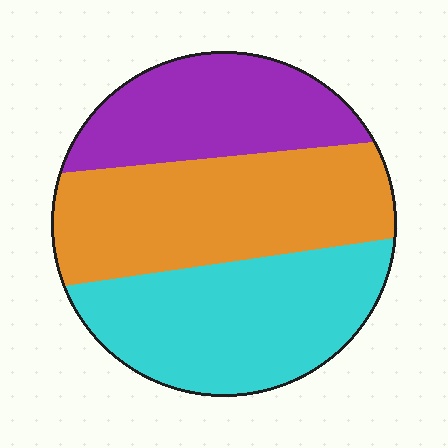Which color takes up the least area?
Purple, at roughly 25%.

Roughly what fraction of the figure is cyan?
Cyan takes up about three eighths (3/8) of the figure.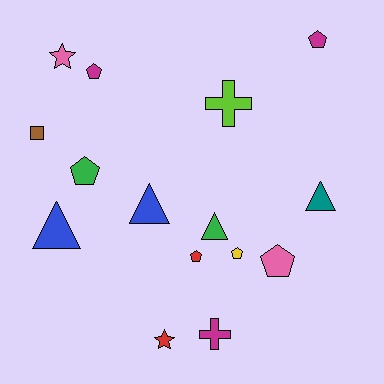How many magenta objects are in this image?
There are 3 magenta objects.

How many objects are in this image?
There are 15 objects.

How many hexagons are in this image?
There are no hexagons.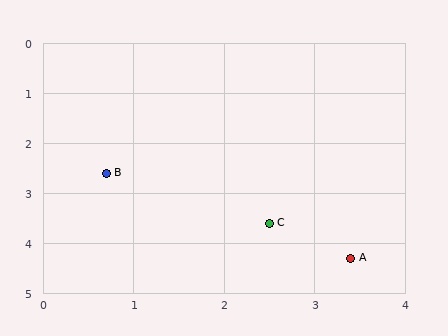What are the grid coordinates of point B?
Point B is at approximately (0.7, 2.6).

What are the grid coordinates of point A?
Point A is at approximately (3.4, 4.3).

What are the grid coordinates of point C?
Point C is at approximately (2.5, 3.6).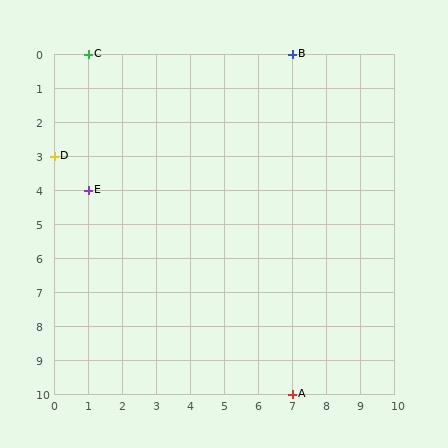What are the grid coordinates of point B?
Point B is at grid coordinates (7, 0).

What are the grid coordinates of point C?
Point C is at grid coordinates (1, 0).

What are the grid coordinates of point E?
Point E is at grid coordinates (1, 4).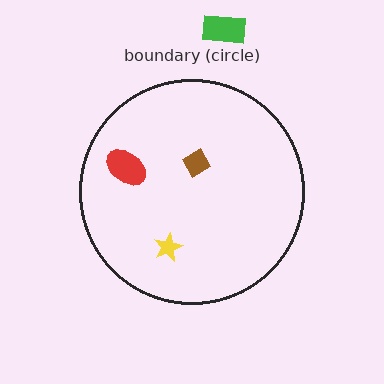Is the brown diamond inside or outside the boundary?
Inside.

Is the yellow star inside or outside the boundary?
Inside.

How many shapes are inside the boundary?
3 inside, 1 outside.